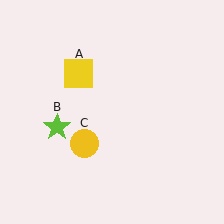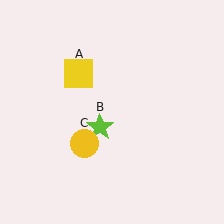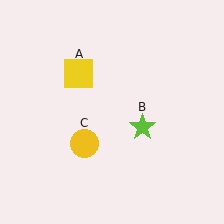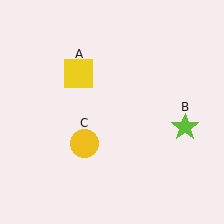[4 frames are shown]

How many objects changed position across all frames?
1 object changed position: lime star (object B).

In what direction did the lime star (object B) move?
The lime star (object B) moved right.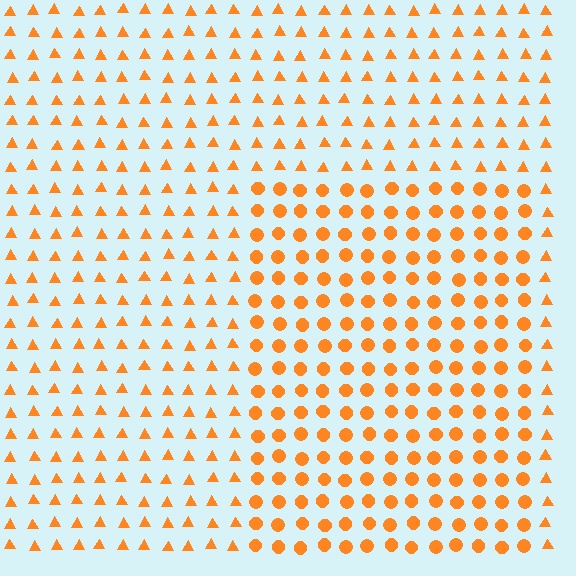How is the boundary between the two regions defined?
The boundary is defined by a change in element shape: circles inside vs. triangles outside. All elements share the same color and spacing.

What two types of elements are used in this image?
The image uses circles inside the rectangle region and triangles outside it.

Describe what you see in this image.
The image is filled with small orange elements arranged in a uniform grid. A rectangle-shaped region contains circles, while the surrounding area contains triangles. The boundary is defined purely by the change in element shape.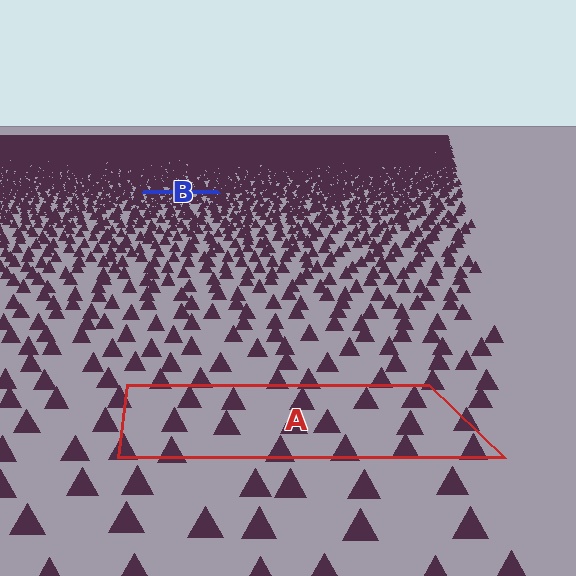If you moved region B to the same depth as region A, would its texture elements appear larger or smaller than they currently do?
They would appear larger. At a closer depth, the same texture elements are projected at a bigger on-screen size.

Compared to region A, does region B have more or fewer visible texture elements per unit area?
Region B has more texture elements per unit area — they are packed more densely because it is farther away.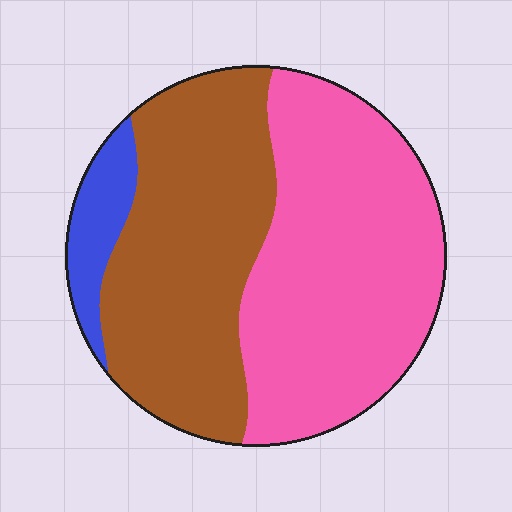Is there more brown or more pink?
Pink.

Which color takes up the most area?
Pink, at roughly 50%.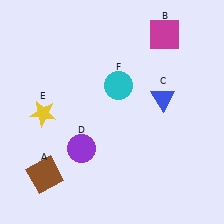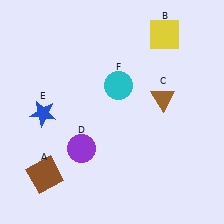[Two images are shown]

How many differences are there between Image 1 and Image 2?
There are 3 differences between the two images.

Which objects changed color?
B changed from magenta to yellow. C changed from blue to brown. E changed from yellow to blue.